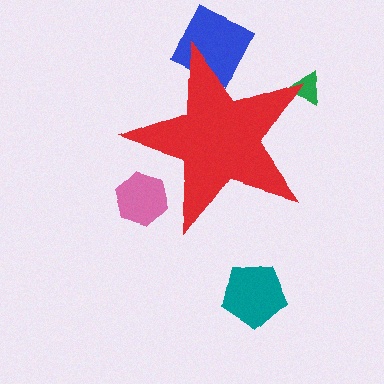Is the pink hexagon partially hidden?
Yes, the pink hexagon is partially hidden behind the red star.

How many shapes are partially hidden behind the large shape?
3 shapes are partially hidden.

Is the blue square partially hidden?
Yes, the blue square is partially hidden behind the red star.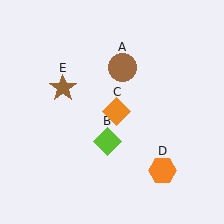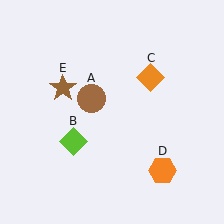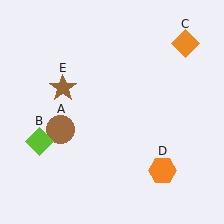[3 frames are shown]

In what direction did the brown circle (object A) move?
The brown circle (object A) moved down and to the left.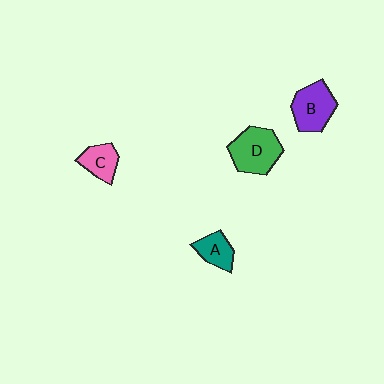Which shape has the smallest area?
Shape A (teal).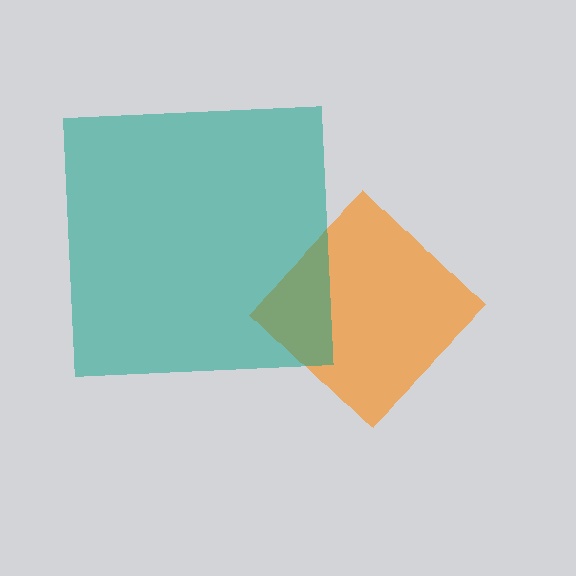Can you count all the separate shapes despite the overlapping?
Yes, there are 2 separate shapes.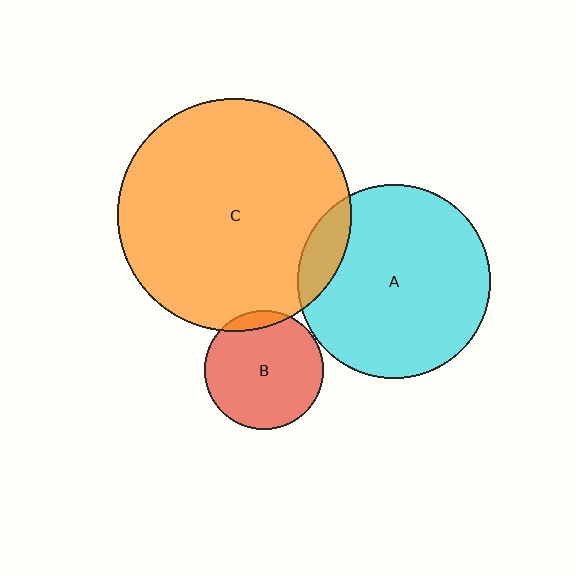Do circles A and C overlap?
Yes.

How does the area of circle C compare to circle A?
Approximately 1.5 times.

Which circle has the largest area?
Circle C (orange).